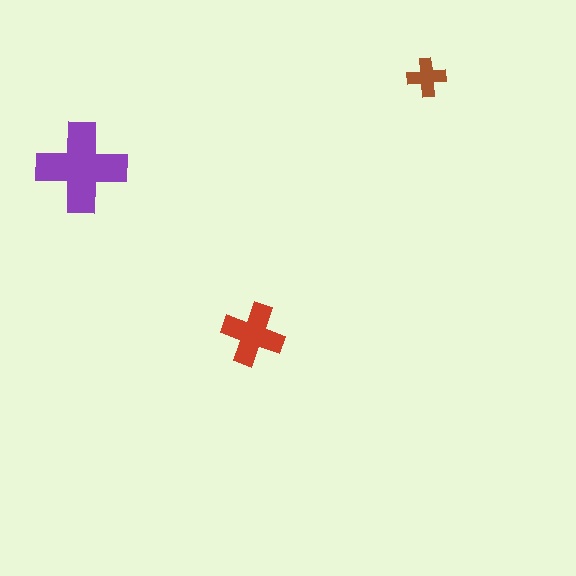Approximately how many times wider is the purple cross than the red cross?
About 1.5 times wider.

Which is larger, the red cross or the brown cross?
The red one.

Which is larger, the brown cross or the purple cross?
The purple one.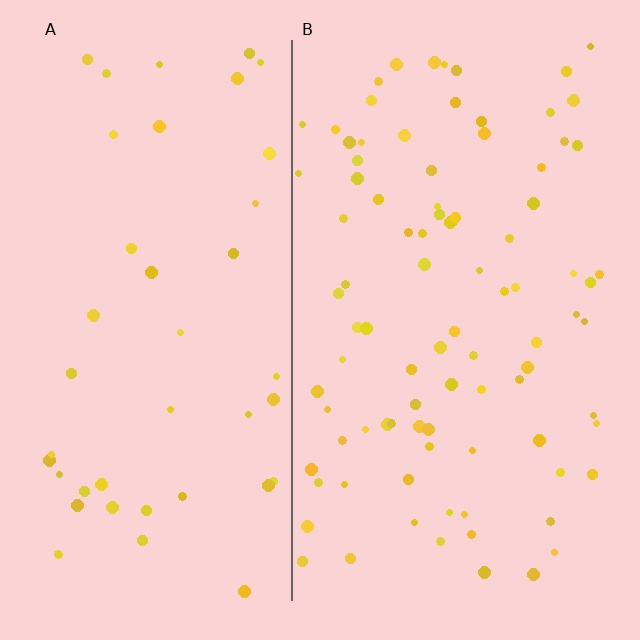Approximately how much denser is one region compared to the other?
Approximately 2.2× — region B over region A.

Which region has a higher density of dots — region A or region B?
B (the right).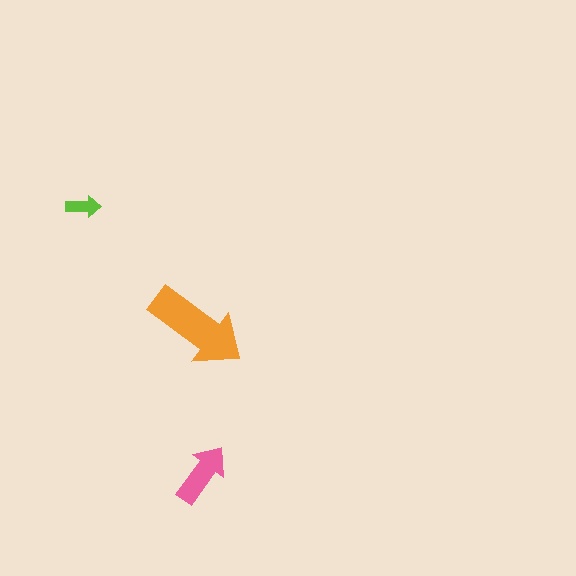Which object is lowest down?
The pink arrow is bottommost.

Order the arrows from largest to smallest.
the orange one, the pink one, the lime one.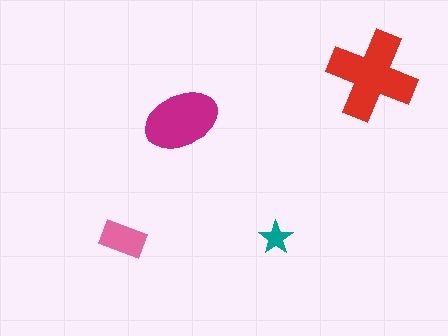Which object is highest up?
The red cross is topmost.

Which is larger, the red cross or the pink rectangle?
The red cross.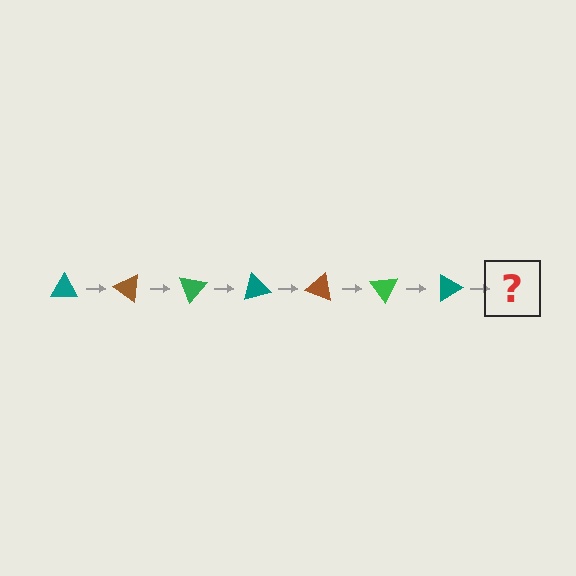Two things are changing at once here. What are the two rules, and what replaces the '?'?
The two rules are that it rotates 35 degrees each step and the color cycles through teal, brown, and green. The '?' should be a brown triangle, rotated 245 degrees from the start.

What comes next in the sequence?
The next element should be a brown triangle, rotated 245 degrees from the start.